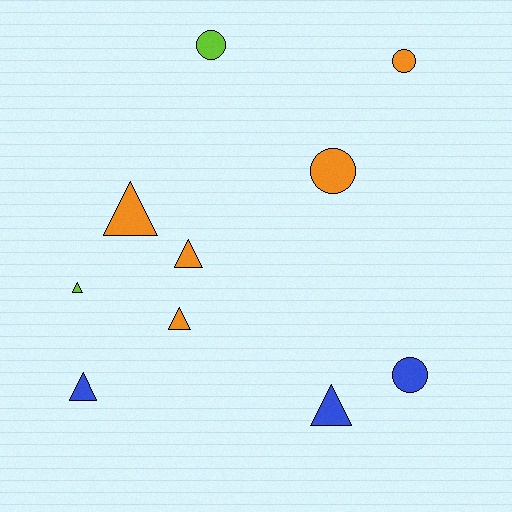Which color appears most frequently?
Orange, with 5 objects.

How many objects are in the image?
There are 10 objects.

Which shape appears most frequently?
Triangle, with 6 objects.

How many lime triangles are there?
There is 1 lime triangle.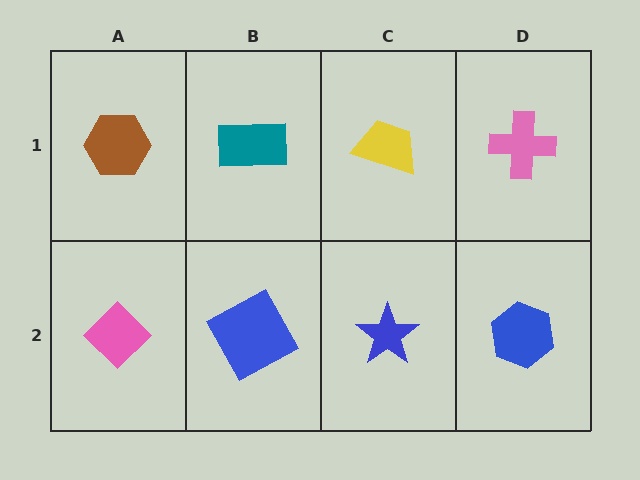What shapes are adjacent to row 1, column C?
A blue star (row 2, column C), a teal rectangle (row 1, column B), a pink cross (row 1, column D).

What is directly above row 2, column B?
A teal rectangle.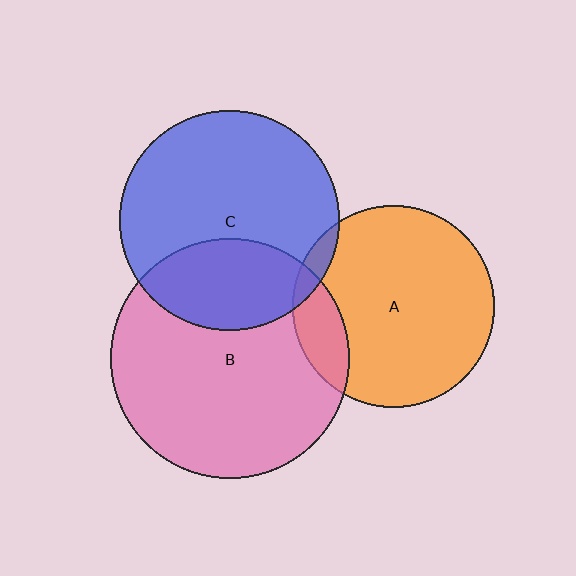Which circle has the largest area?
Circle B (pink).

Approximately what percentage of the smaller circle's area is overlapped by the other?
Approximately 30%.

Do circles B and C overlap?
Yes.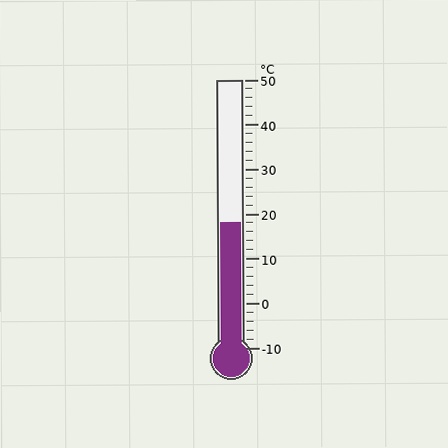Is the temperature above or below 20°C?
The temperature is below 20°C.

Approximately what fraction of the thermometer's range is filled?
The thermometer is filled to approximately 45% of its range.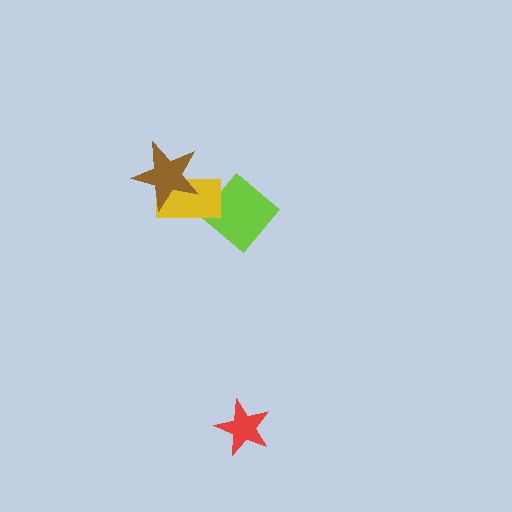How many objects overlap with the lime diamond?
1 object overlaps with the lime diamond.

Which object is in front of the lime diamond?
The yellow rectangle is in front of the lime diamond.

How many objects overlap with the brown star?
1 object overlaps with the brown star.